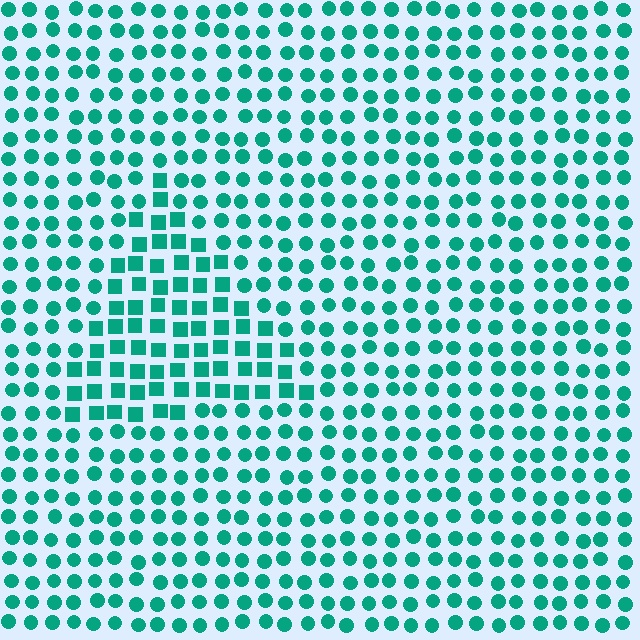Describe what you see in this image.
The image is filled with small teal elements arranged in a uniform grid. A triangle-shaped region contains squares, while the surrounding area contains circles. The boundary is defined purely by the change in element shape.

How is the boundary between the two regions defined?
The boundary is defined by a change in element shape: squares inside vs. circles outside. All elements share the same color and spacing.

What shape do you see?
I see a triangle.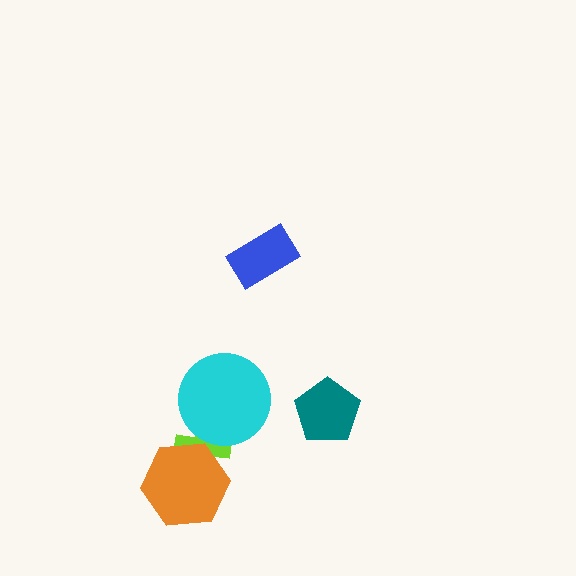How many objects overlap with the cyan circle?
1 object overlaps with the cyan circle.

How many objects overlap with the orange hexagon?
1 object overlaps with the orange hexagon.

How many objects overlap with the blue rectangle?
0 objects overlap with the blue rectangle.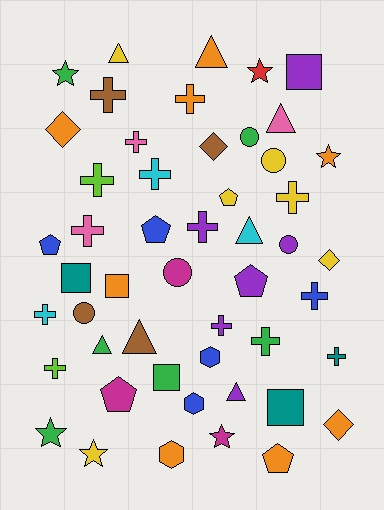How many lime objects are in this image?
There are 2 lime objects.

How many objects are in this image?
There are 50 objects.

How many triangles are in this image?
There are 7 triangles.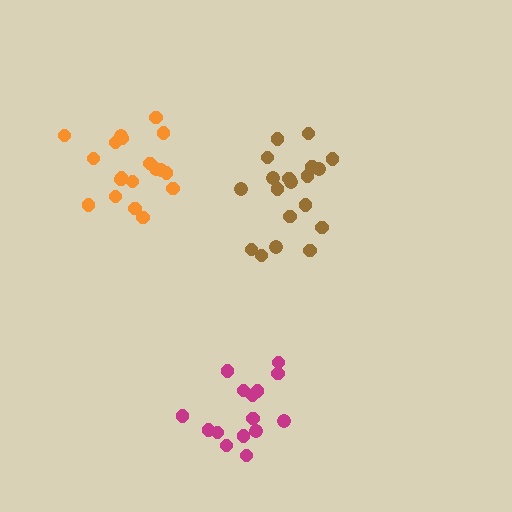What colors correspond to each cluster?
The clusters are colored: magenta, brown, orange.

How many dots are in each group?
Group 1: 15 dots, Group 2: 19 dots, Group 3: 19 dots (53 total).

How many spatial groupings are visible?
There are 3 spatial groupings.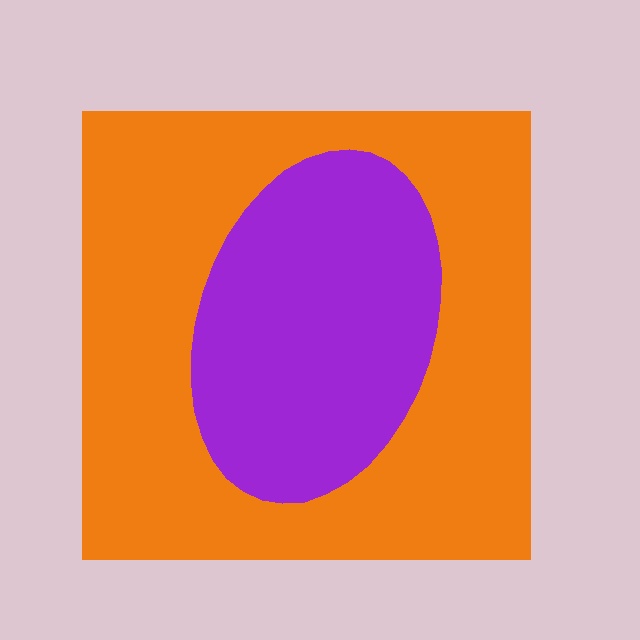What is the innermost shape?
The purple ellipse.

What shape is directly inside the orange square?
The purple ellipse.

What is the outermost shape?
The orange square.